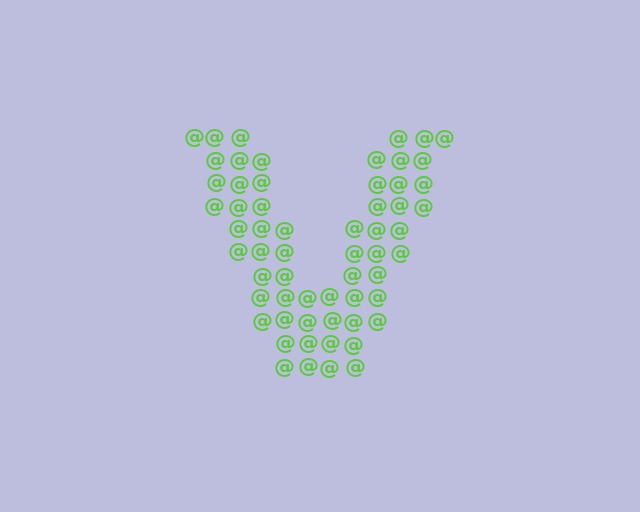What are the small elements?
The small elements are at signs.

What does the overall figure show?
The overall figure shows the letter V.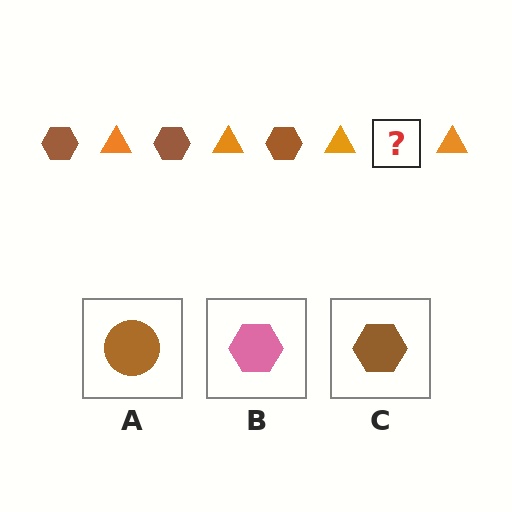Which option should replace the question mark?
Option C.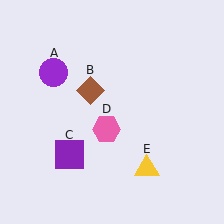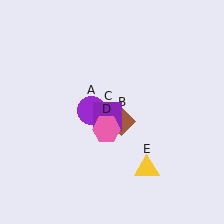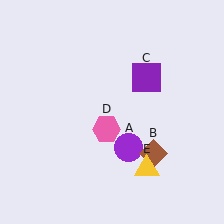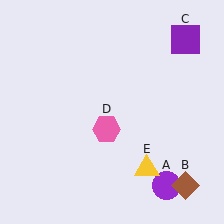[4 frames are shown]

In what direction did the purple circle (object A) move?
The purple circle (object A) moved down and to the right.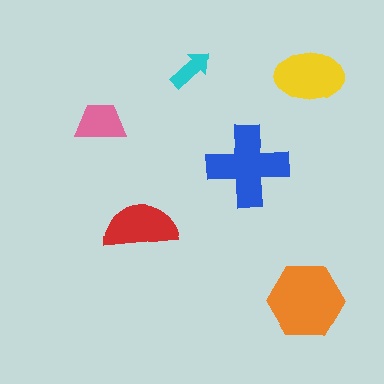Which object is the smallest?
The cyan arrow.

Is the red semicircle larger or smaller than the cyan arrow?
Larger.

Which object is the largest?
The orange hexagon.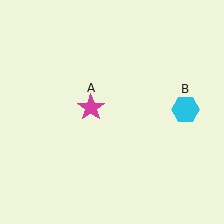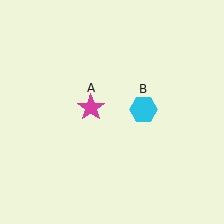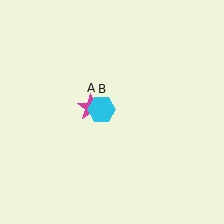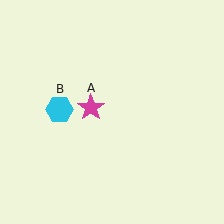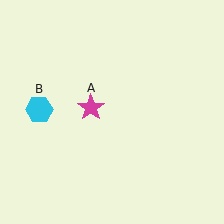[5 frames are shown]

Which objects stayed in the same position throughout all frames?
Magenta star (object A) remained stationary.